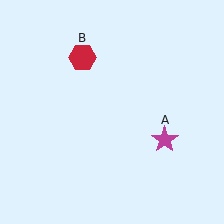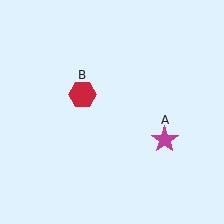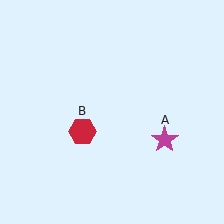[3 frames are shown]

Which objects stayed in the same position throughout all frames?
Magenta star (object A) remained stationary.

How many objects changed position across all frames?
1 object changed position: red hexagon (object B).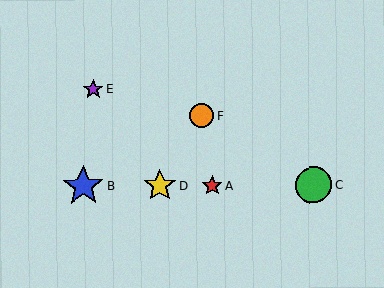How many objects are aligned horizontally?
4 objects (A, B, C, D) are aligned horizontally.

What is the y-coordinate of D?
Object D is at y≈186.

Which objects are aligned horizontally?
Objects A, B, C, D are aligned horizontally.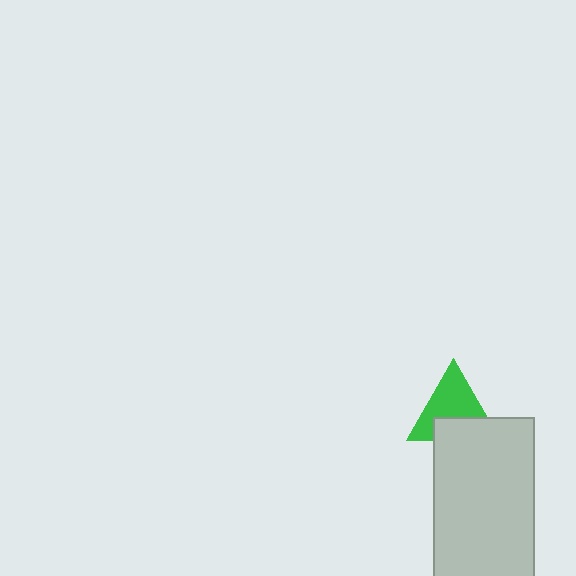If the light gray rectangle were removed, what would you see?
You would see the complete green triangle.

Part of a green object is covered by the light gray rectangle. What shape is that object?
It is a triangle.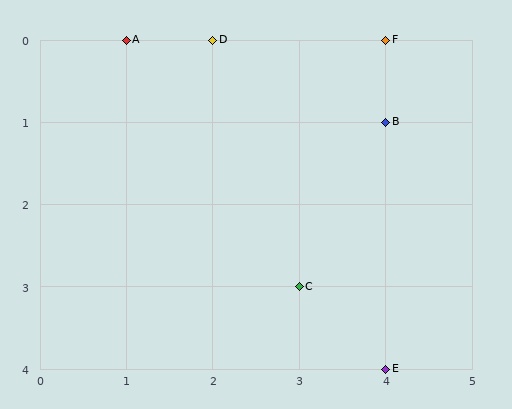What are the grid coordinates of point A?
Point A is at grid coordinates (1, 0).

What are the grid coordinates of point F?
Point F is at grid coordinates (4, 0).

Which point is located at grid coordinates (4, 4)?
Point E is at (4, 4).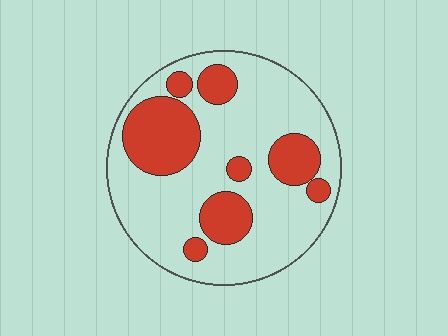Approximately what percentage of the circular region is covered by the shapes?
Approximately 30%.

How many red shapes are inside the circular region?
8.